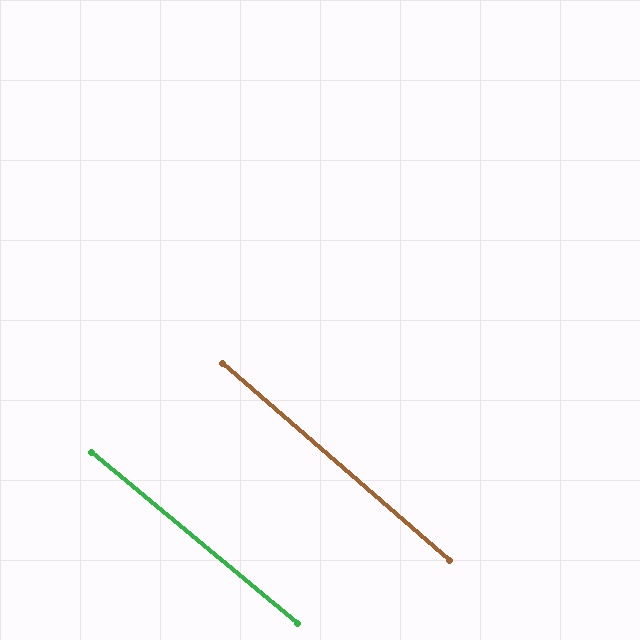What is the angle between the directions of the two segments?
Approximately 1 degree.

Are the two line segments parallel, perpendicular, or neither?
Parallel — their directions differ by only 1.3°.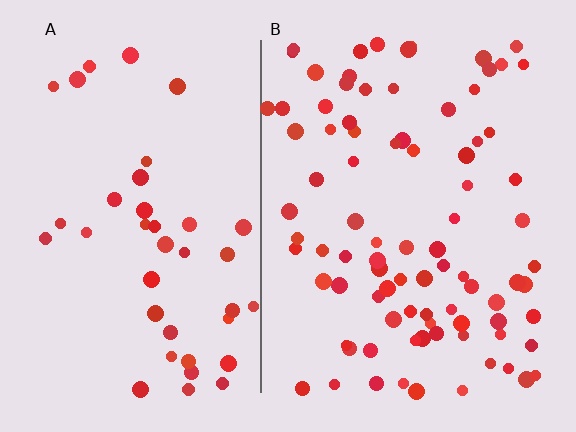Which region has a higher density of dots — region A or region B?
B (the right).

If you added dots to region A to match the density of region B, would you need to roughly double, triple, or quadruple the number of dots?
Approximately double.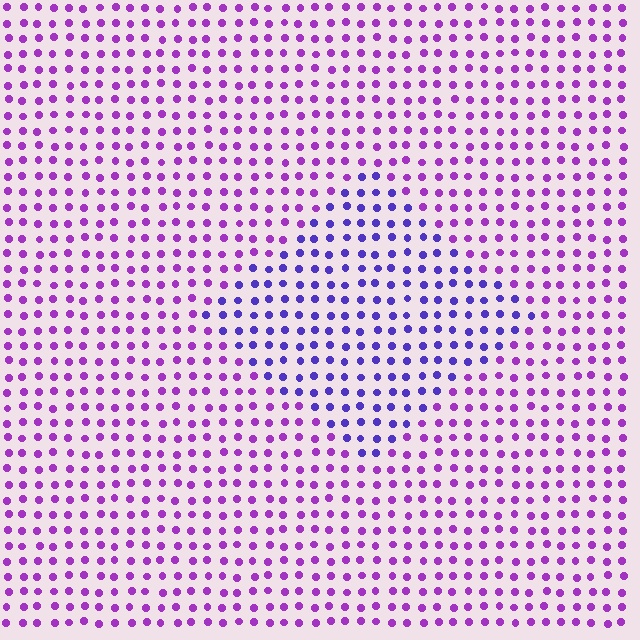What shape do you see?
I see a diamond.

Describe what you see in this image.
The image is filled with small purple elements in a uniform arrangement. A diamond-shaped region is visible where the elements are tinted to a slightly different hue, forming a subtle color boundary.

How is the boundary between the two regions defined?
The boundary is defined purely by a slight shift in hue (about 35 degrees). Spacing, size, and orientation are identical on both sides.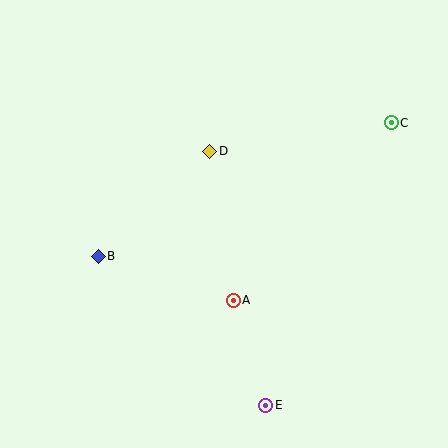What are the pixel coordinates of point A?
Point A is at (233, 300).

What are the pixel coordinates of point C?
Point C is at (391, 123).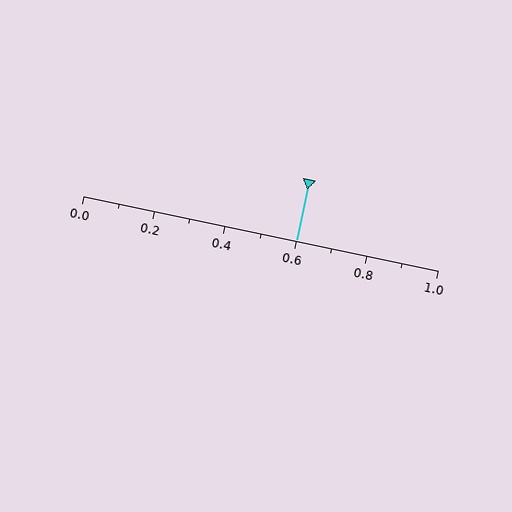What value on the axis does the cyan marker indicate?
The marker indicates approximately 0.6.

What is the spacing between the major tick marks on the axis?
The major ticks are spaced 0.2 apart.